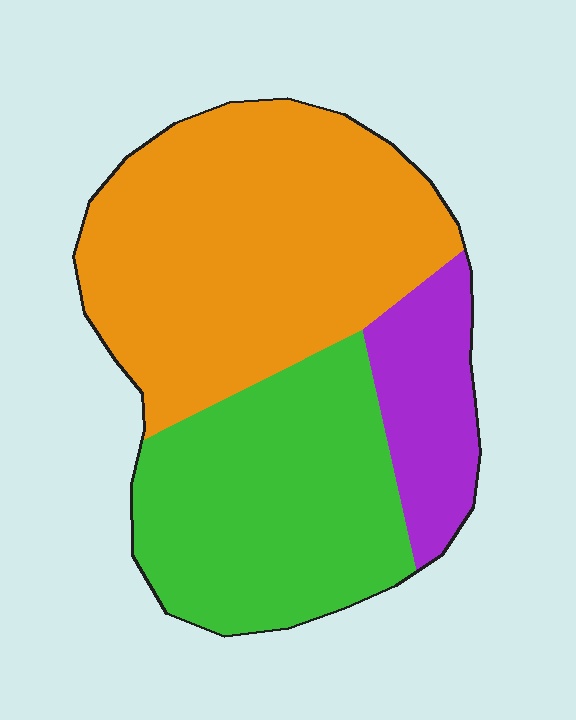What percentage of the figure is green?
Green covers around 35% of the figure.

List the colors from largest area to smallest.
From largest to smallest: orange, green, purple.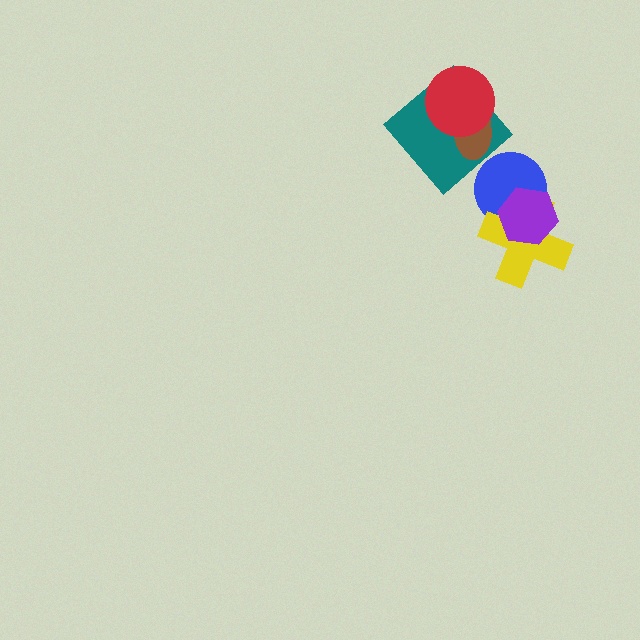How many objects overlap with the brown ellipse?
2 objects overlap with the brown ellipse.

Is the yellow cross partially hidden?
Yes, it is partially covered by another shape.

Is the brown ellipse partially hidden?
Yes, it is partially covered by another shape.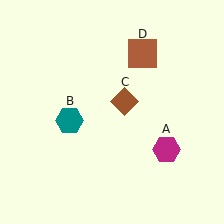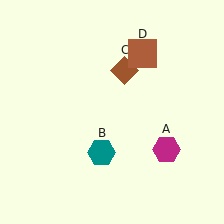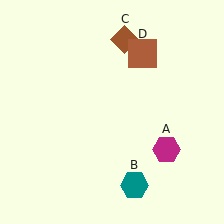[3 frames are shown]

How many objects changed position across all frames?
2 objects changed position: teal hexagon (object B), brown diamond (object C).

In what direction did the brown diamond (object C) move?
The brown diamond (object C) moved up.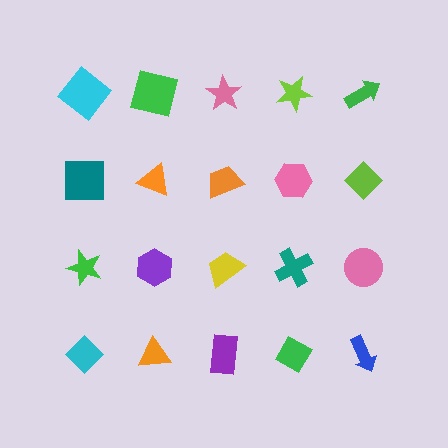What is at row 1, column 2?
A green square.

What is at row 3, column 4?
A teal cross.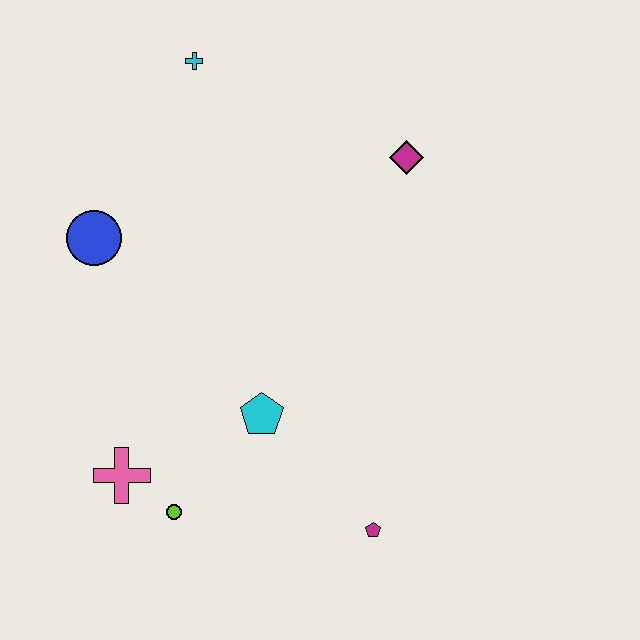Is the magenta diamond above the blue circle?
Yes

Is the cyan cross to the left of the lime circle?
No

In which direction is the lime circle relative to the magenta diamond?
The lime circle is below the magenta diamond.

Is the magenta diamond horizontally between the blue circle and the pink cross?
No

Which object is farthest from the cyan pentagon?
The cyan cross is farthest from the cyan pentagon.